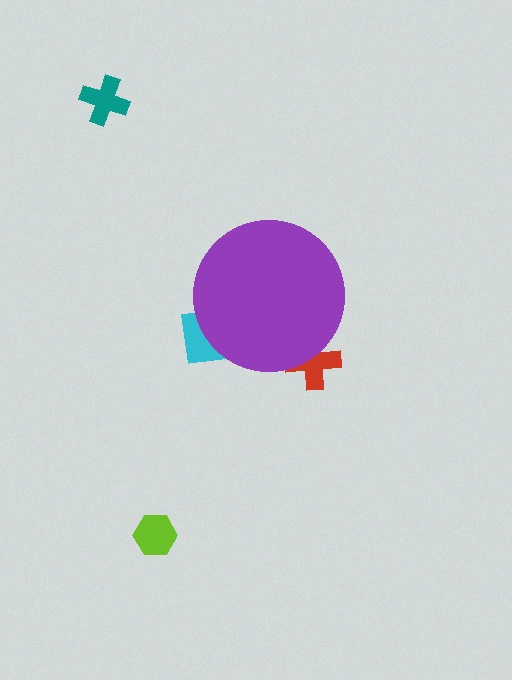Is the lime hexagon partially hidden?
No, the lime hexagon is fully visible.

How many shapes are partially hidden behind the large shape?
2 shapes are partially hidden.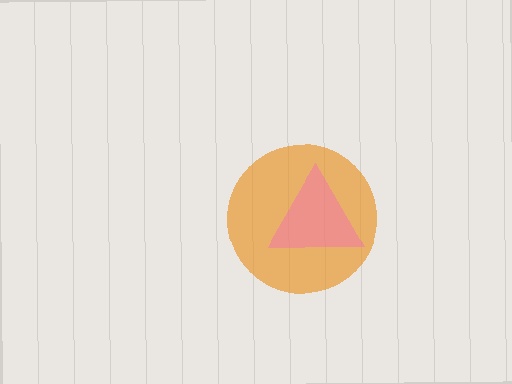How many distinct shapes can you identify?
There are 2 distinct shapes: an orange circle, a pink triangle.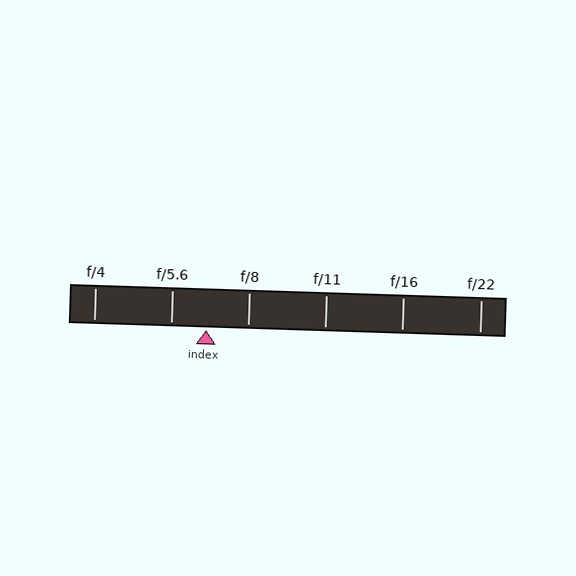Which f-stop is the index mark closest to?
The index mark is closest to f/5.6.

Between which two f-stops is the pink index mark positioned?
The index mark is between f/5.6 and f/8.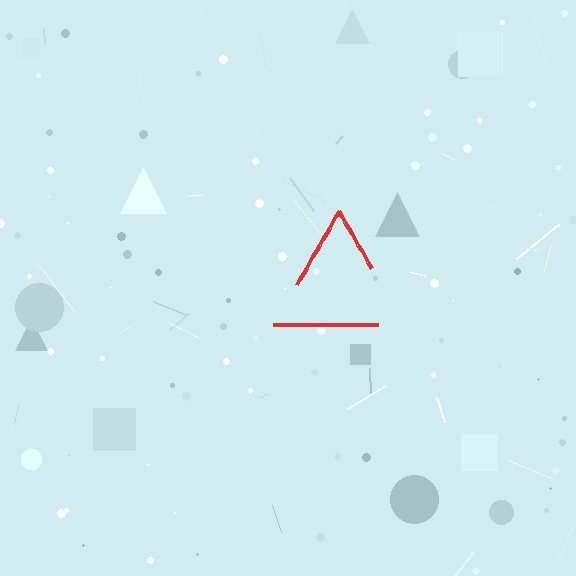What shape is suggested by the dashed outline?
The dashed outline suggests a triangle.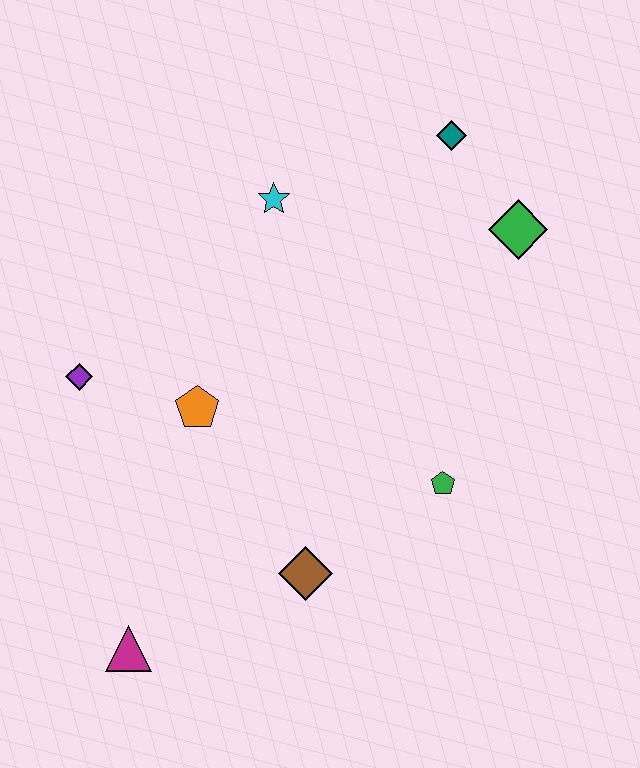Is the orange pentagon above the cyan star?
No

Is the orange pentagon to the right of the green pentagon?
No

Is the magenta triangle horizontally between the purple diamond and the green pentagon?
Yes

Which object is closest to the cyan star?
The teal diamond is closest to the cyan star.